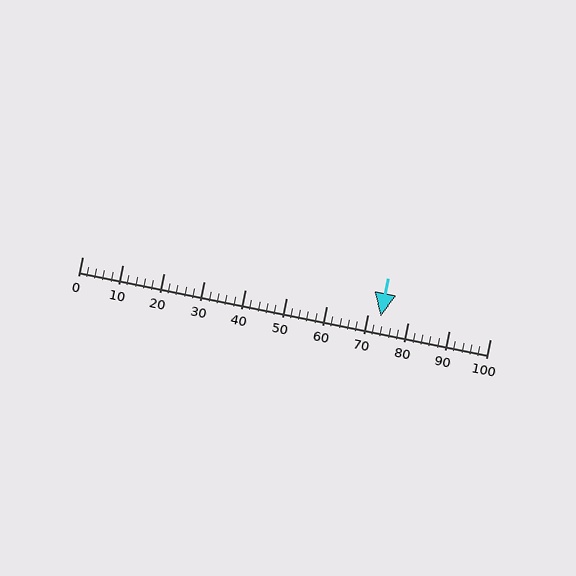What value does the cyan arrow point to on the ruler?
The cyan arrow points to approximately 73.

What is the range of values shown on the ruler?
The ruler shows values from 0 to 100.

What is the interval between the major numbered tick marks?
The major tick marks are spaced 10 units apart.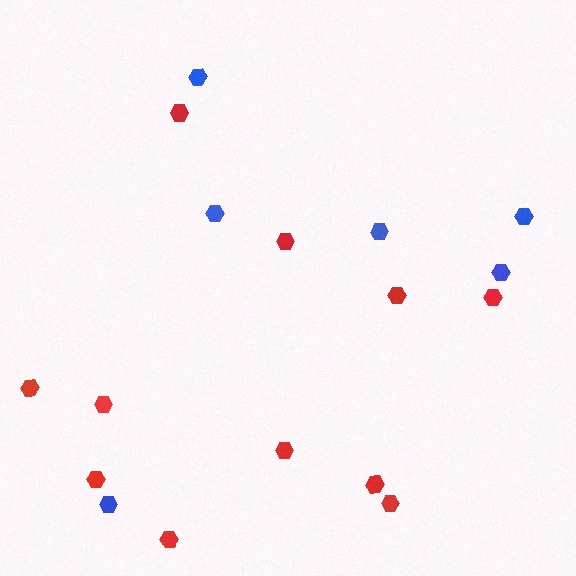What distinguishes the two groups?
There are 2 groups: one group of red hexagons (11) and one group of blue hexagons (6).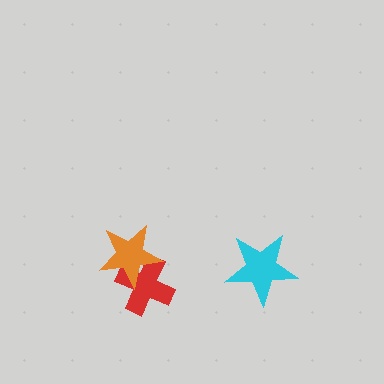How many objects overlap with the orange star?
1 object overlaps with the orange star.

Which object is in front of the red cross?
The orange star is in front of the red cross.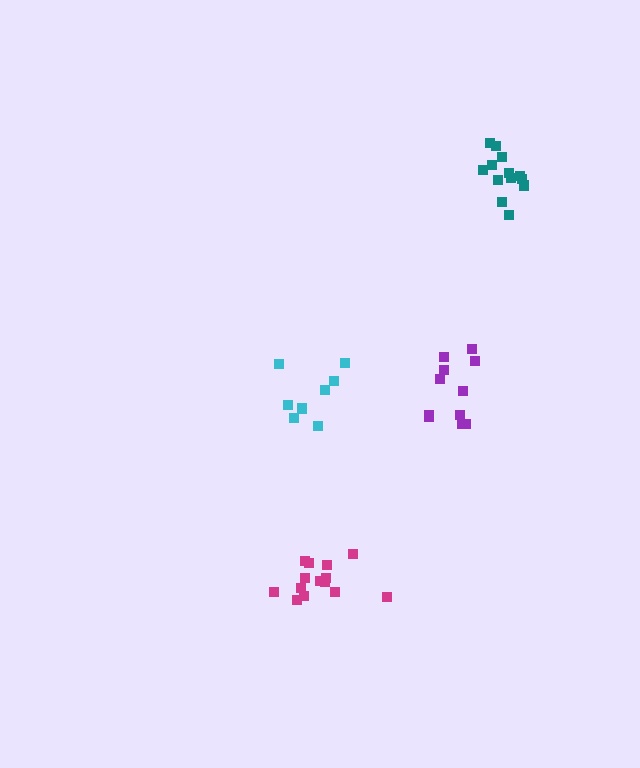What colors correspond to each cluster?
The clusters are colored: cyan, purple, teal, magenta.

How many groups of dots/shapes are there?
There are 4 groups.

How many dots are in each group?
Group 1: 8 dots, Group 2: 11 dots, Group 3: 13 dots, Group 4: 14 dots (46 total).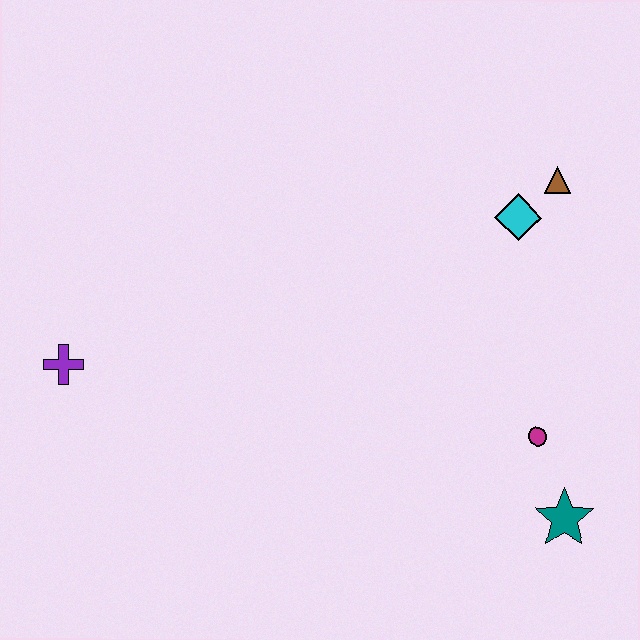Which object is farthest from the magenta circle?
The purple cross is farthest from the magenta circle.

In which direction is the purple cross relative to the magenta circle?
The purple cross is to the left of the magenta circle.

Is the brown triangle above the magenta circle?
Yes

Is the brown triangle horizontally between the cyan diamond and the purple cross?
No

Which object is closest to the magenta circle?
The teal star is closest to the magenta circle.